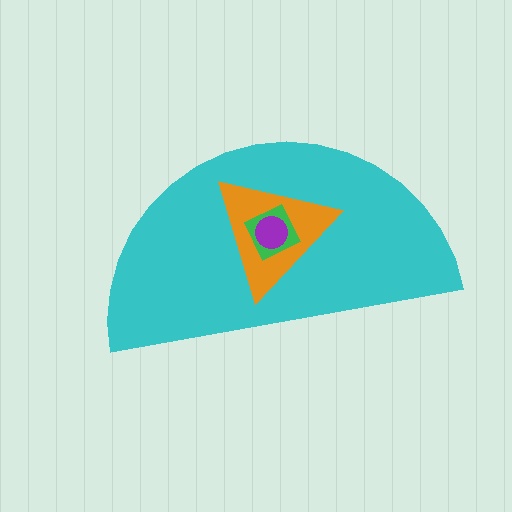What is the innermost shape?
The purple circle.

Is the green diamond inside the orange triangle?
Yes.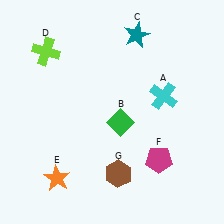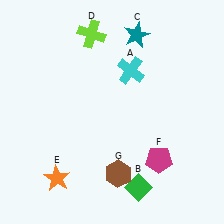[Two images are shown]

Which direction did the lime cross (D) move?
The lime cross (D) moved right.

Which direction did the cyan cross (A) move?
The cyan cross (A) moved left.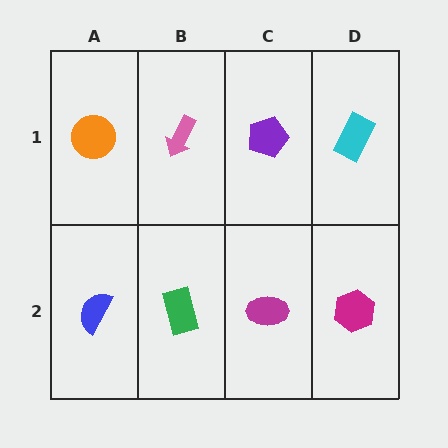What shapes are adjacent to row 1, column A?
A blue semicircle (row 2, column A), a pink arrow (row 1, column B).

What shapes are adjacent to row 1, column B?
A green rectangle (row 2, column B), an orange circle (row 1, column A), a purple pentagon (row 1, column C).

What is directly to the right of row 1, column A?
A pink arrow.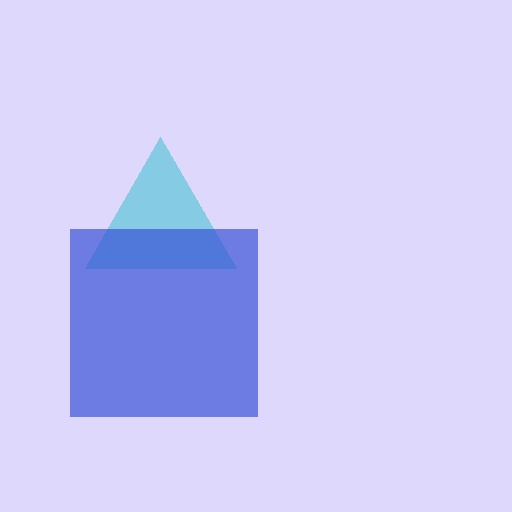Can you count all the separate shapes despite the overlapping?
Yes, there are 2 separate shapes.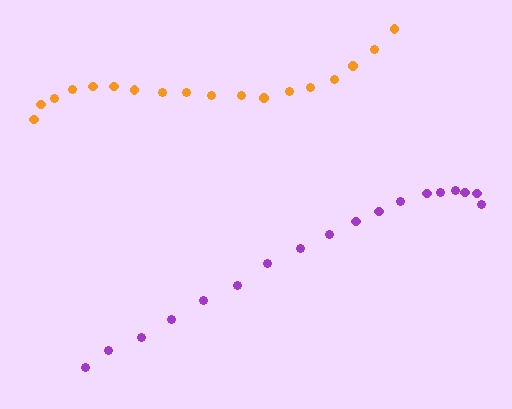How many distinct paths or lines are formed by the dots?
There are 2 distinct paths.